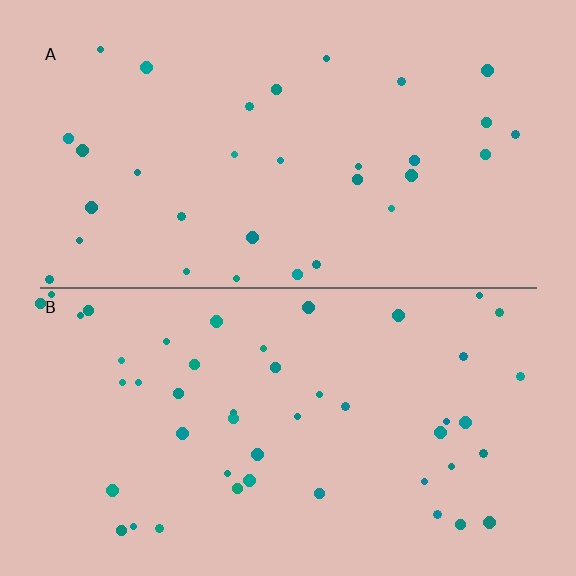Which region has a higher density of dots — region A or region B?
B (the bottom).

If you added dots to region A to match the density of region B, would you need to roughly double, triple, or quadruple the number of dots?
Approximately double.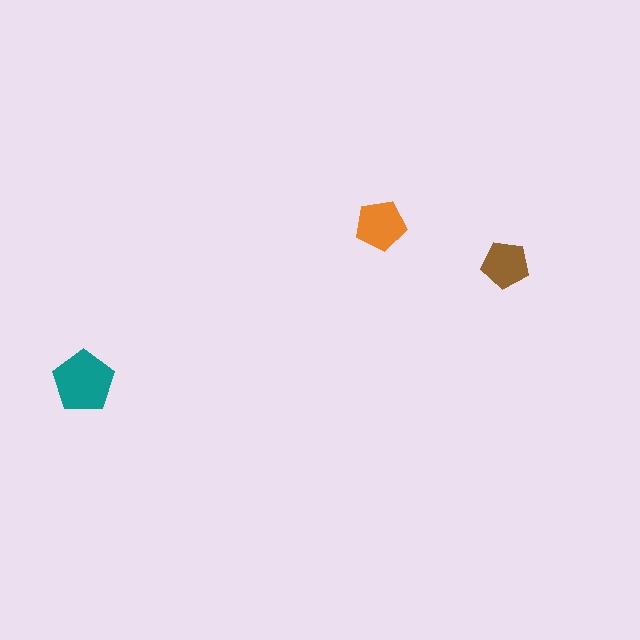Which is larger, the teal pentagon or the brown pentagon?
The teal one.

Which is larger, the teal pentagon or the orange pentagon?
The teal one.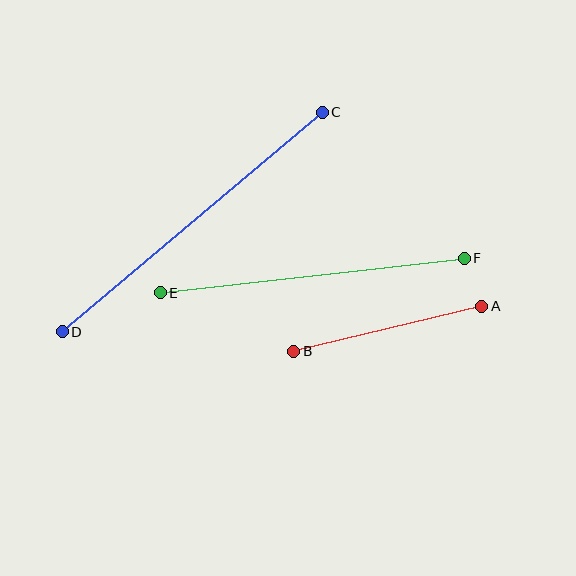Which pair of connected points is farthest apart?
Points C and D are farthest apart.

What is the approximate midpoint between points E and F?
The midpoint is at approximately (312, 276) pixels.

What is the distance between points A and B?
The distance is approximately 193 pixels.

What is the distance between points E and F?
The distance is approximately 306 pixels.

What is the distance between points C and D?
The distance is approximately 340 pixels.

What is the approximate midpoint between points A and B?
The midpoint is at approximately (388, 329) pixels.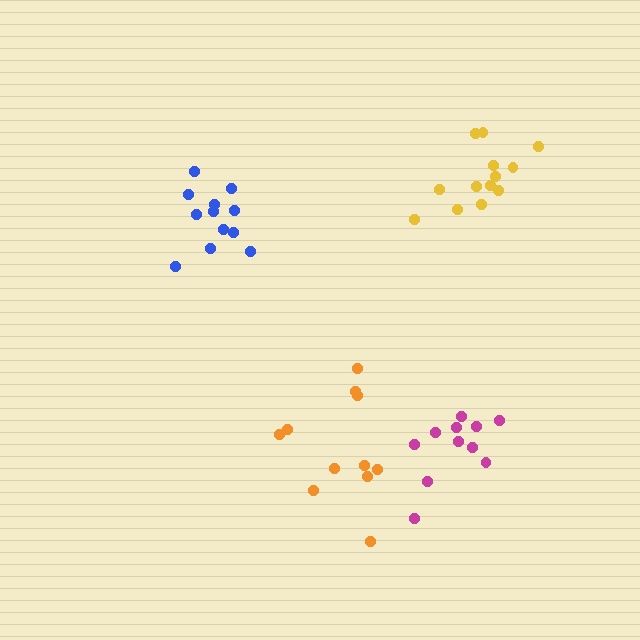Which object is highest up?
The yellow cluster is topmost.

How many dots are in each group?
Group 1: 11 dots, Group 2: 13 dots, Group 3: 12 dots, Group 4: 11 dots (47 total).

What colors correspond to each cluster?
The clusters are colored: magenta, yellow, blue, orange.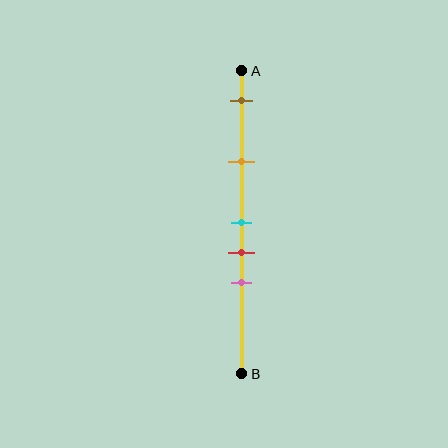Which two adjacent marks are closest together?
The cyan and red marks are the closest adjacent pair.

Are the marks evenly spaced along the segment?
No, the marks are not evenly spaced.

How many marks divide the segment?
There are 5 marks dividing the segment.